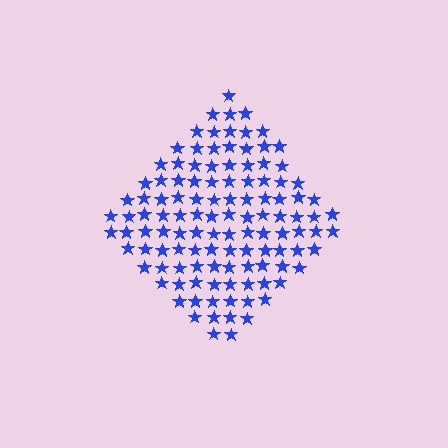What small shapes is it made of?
It is made of small stars.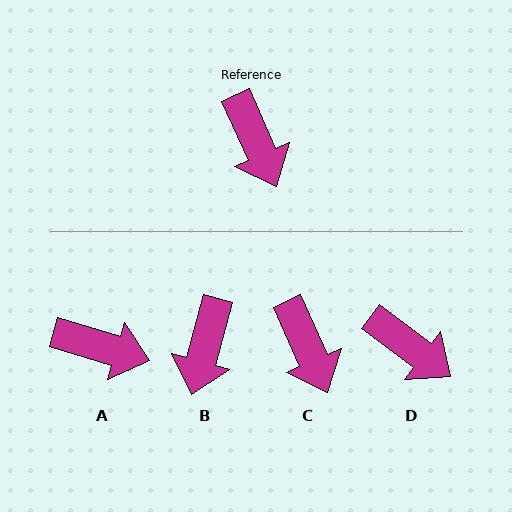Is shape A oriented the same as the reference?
No, it is off by about 49 degrees.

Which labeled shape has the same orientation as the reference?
C.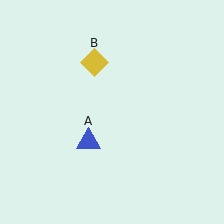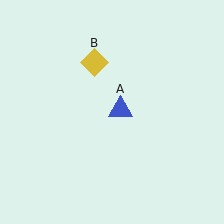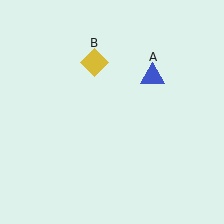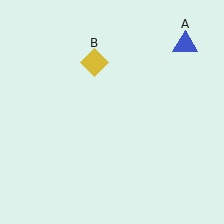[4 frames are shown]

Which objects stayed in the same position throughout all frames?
Yellow diamond (object B) remained stationary.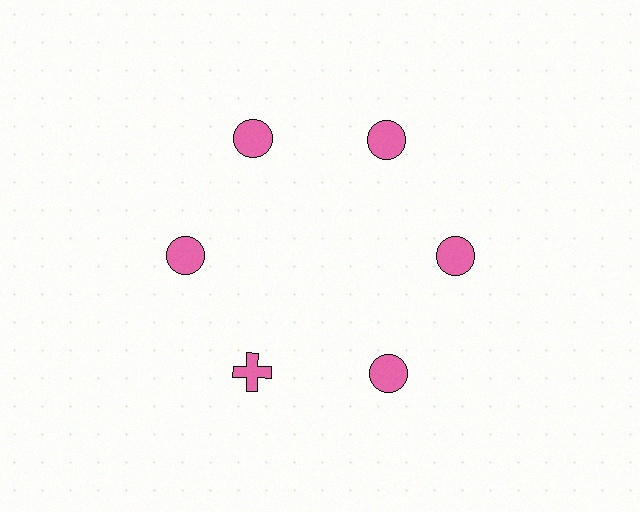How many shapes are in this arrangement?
There are 6 shapes arranged in a ring pattern.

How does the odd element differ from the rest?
It has a different shape: cross instead of circle.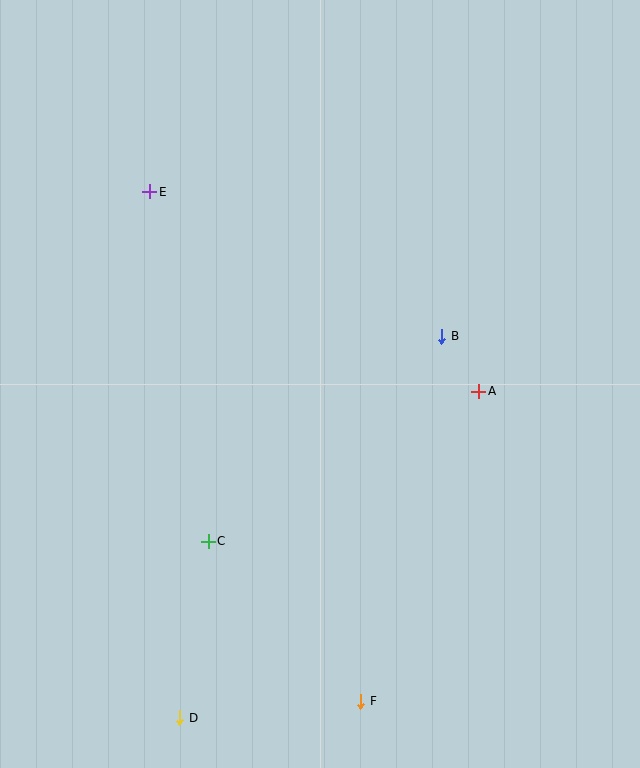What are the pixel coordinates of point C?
Point C is at (208, 541).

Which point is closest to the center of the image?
Point B at (442, 336) is closest to the center.